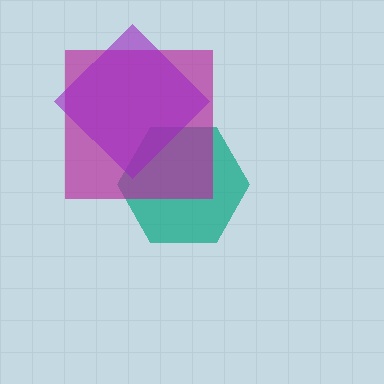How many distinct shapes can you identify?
There are 3 distinct shapes: a teal hexagon, a magenta square, a purple diamond.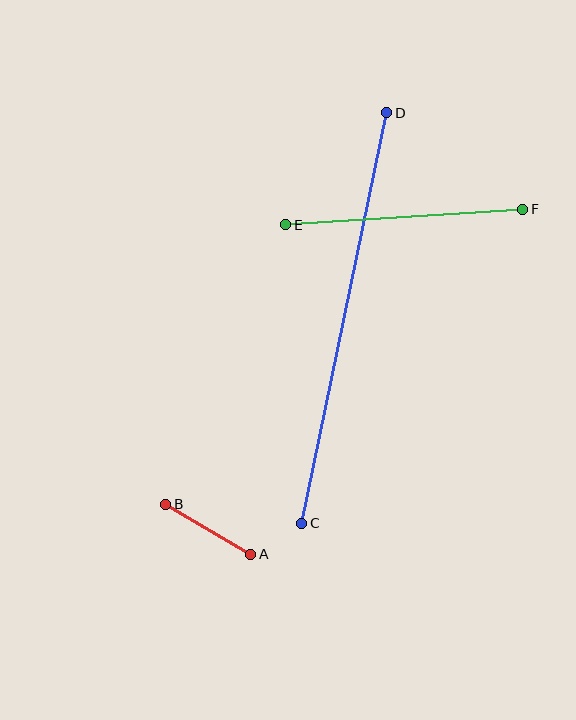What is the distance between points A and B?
The distance is approximately 99 pixels.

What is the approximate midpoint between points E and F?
The midpoint is at approximately (404, 217) pixels.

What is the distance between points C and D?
The distance is approximately 419 pixels.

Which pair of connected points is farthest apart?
Points C and D are farthest apart.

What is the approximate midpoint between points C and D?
The midpoint is at approximately (344, 318) pixels.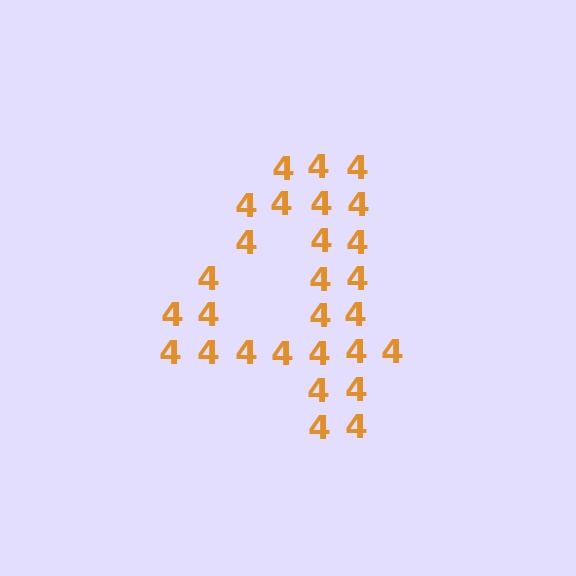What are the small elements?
The small elements are digit 4's.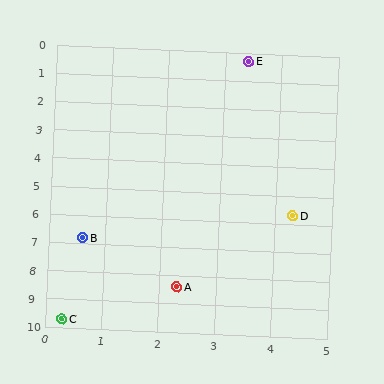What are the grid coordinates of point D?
Point D is at approximately (4.3, 5.7).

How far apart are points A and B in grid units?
Points A and B are about 2.3 grid units apart.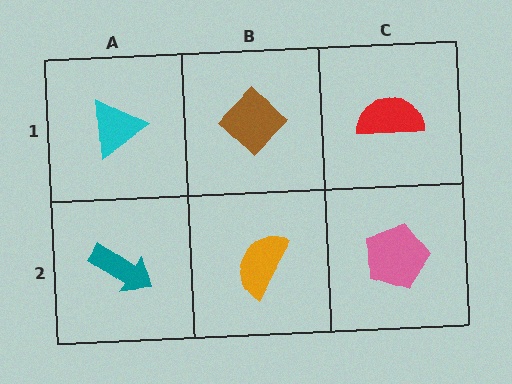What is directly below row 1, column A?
A teal arrow.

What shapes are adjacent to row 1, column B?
An orange semicircle (row 2, column B), a cyan triangle (row 1, column A), a red semicircle (row 1, column C).